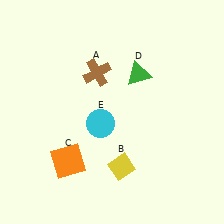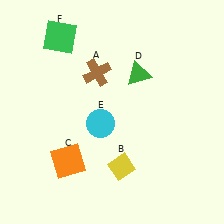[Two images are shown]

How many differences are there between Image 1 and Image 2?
There is 1 difference between the two images.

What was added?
A green square (F) was added in Image 2.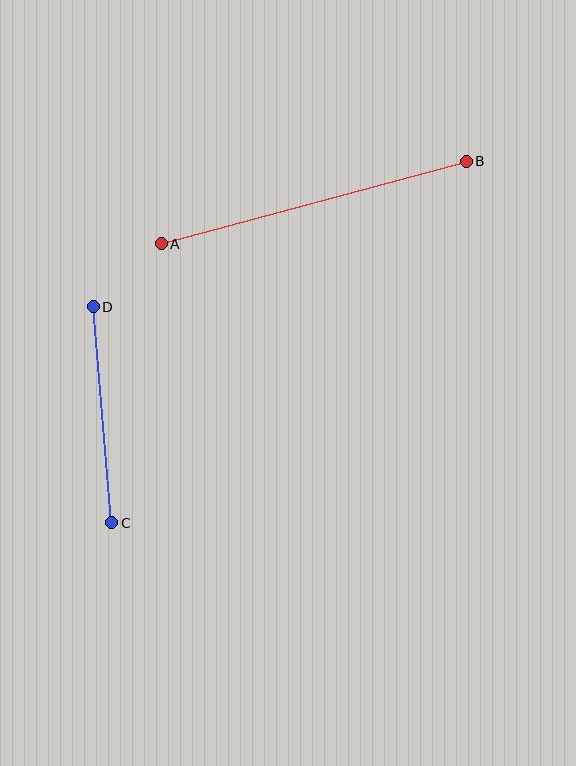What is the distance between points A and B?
The distance is approximately 316 pixels.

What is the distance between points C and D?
The distance is approximately 217 pixels.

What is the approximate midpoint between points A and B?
The midpoint is at approximately (314, 202) pixels.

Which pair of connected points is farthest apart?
Points A and B are farthest apart.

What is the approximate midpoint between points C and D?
The midpoint is at approximately (103, 415) pixels.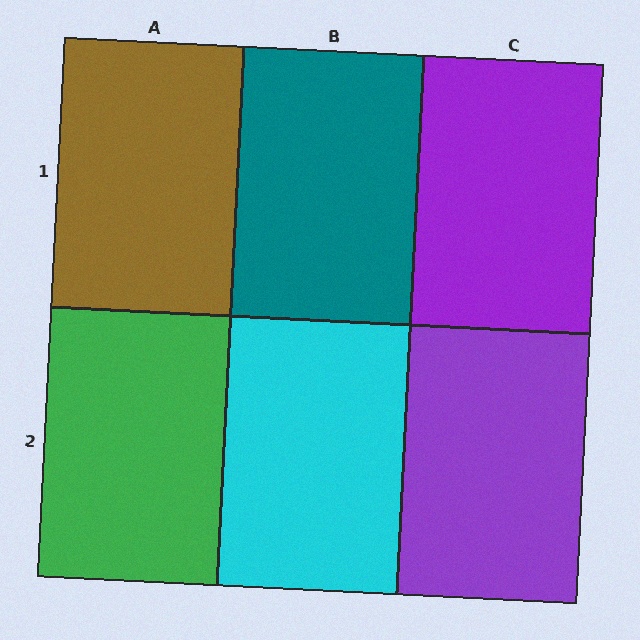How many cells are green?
1 cell is green.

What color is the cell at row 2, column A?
Green.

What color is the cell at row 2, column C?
Purple.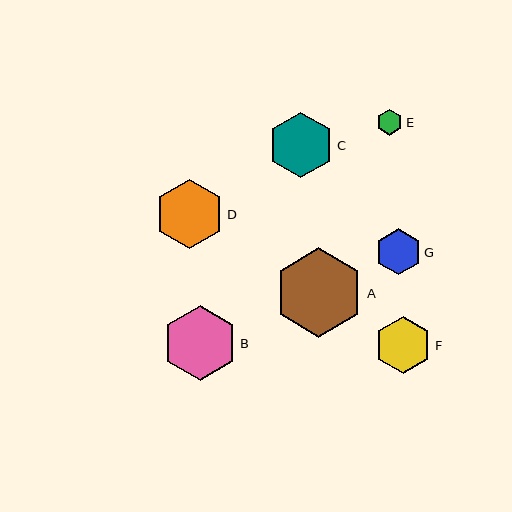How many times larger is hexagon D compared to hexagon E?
Hexagon D is approximately 2.6 times the size of hexagon E.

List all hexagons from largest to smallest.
From largest to smallest: A, B, D, C, F, G, E.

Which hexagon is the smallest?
Hexagon E is the smallest with a size of approximately 26 pixels.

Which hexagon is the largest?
Hexagon A is the largest with a size of approximately 90 pixels.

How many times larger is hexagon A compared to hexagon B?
Hexagon A is approximately 1.2 times the size of hexagon B.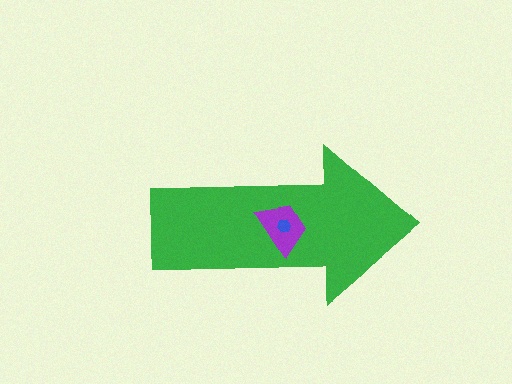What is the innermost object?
The blue hexagon.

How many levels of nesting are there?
3.